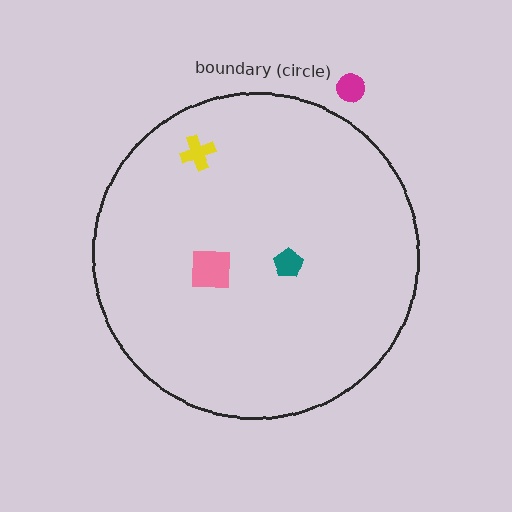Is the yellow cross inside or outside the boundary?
Inside.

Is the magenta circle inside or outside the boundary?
Outside.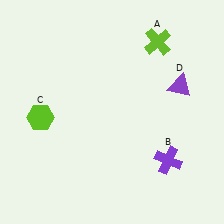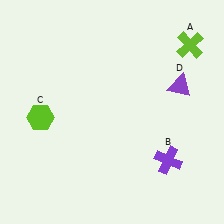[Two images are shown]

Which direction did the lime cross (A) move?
The lime cross (A) moved right.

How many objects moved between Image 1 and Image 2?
1 object moved between the two images.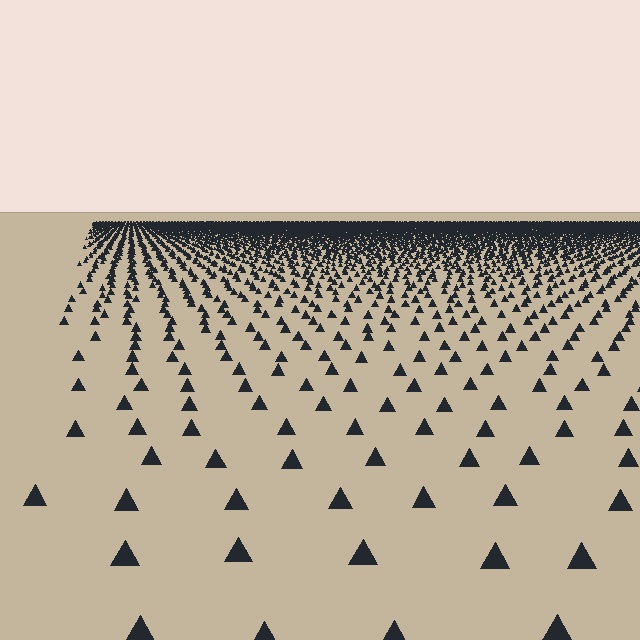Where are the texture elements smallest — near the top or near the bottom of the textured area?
Near the top.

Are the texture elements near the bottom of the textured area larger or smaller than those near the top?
Larger. Near the bottom, elements are closer to the viewer and appear at a bigger on-screen size.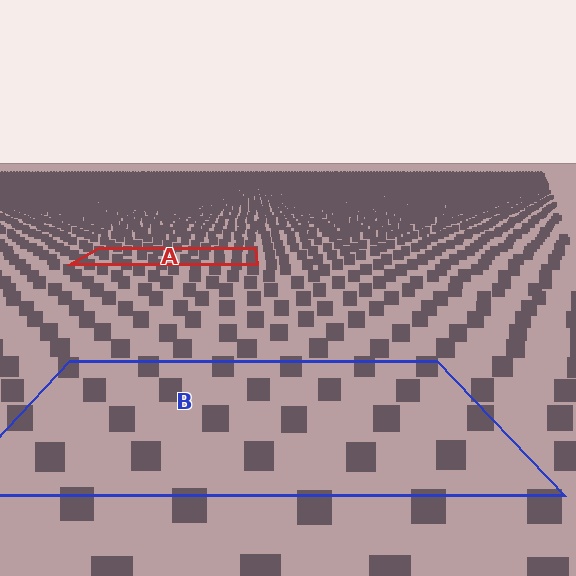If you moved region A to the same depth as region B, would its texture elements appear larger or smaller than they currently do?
They would appear larger. At a closer depth, the same texture elements are projected at a bigger on-screen size.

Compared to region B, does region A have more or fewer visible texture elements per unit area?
Region A has more texture elements per unit area — they are packed more densely because it is farther away.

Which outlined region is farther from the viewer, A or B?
Region A is farther from the viewer — the texture elements inside it appear smaller and more densely packed.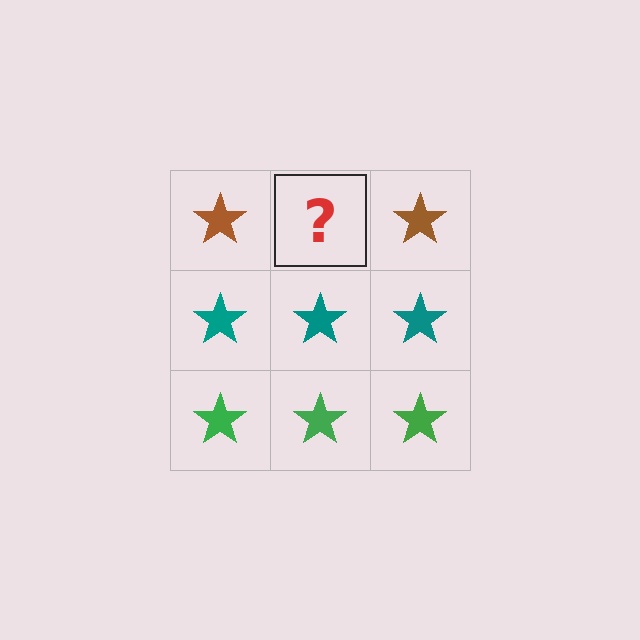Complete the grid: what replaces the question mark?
The question mark should be replaced with a brown star.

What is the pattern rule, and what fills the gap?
The rule is that each row has a consistent color. The gap should be filled with a brown star.